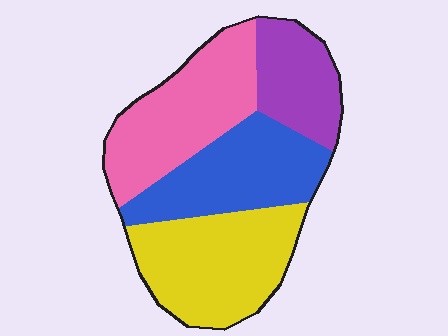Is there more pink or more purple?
Pink.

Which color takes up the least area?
Purple, at roughly 15%.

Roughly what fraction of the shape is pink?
Pink takes up about one quarter (1/4) of the shape.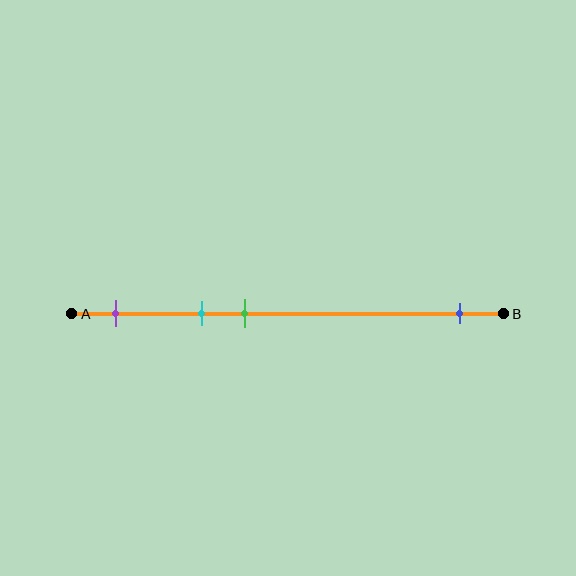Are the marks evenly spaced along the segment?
No, the marks are not evenly spaced.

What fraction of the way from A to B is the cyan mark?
The cyan mark is approximately 30% (0.3) of the way from A to B.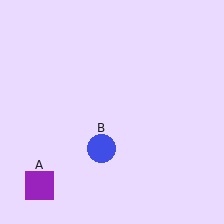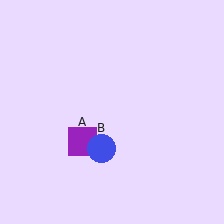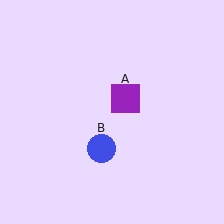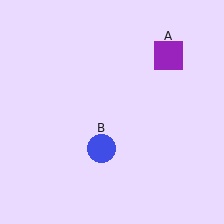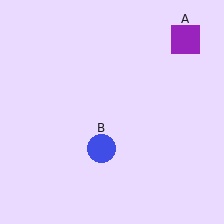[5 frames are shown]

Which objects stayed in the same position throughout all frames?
Blue circle (object B) remained stationary.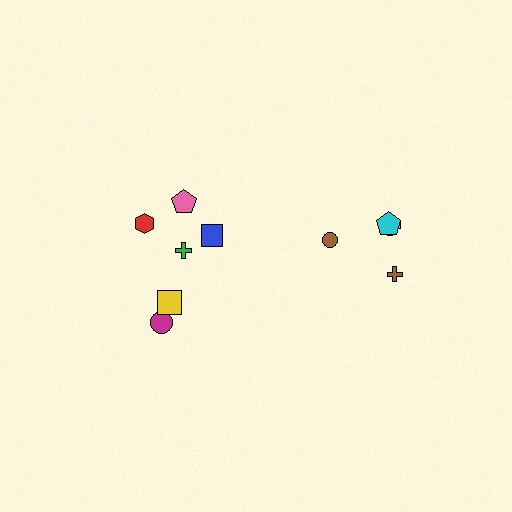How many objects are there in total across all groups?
There are 10 objects.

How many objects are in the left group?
There are 6 objects.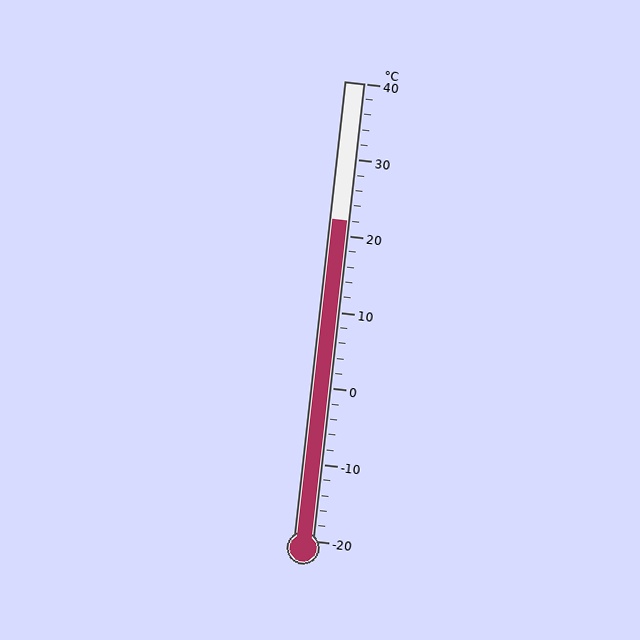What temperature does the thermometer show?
The thermometer shows approximately 22°C.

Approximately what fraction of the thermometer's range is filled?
The thermometer is filled to approximately 70% of its range.